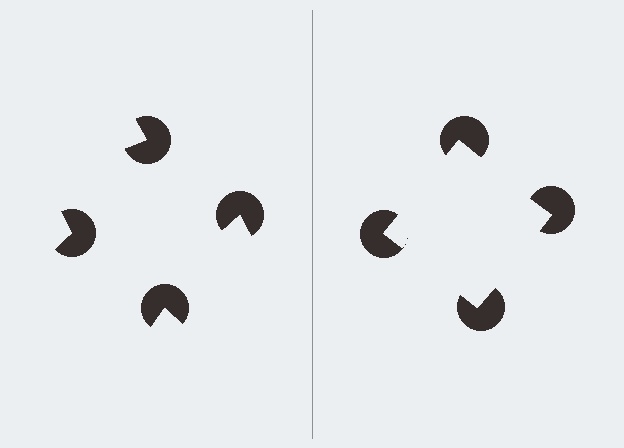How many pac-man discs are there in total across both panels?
8 — 4 on each side.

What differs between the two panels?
The pac-man discs are positioned identically on both sides; only the wedge orientations differ. On the right they align to a square; on the left they are misaligned.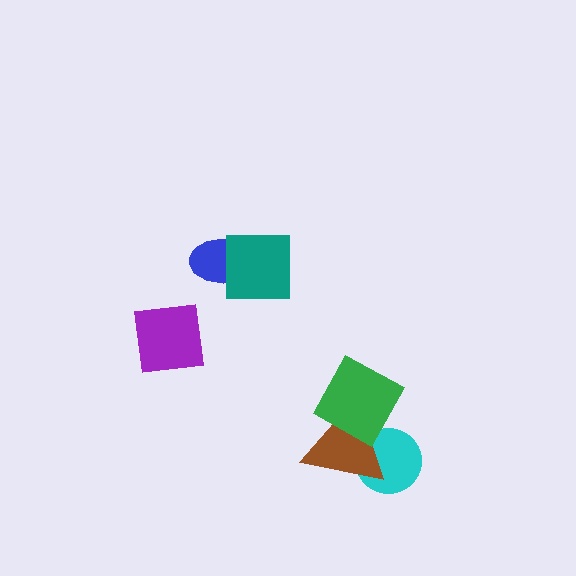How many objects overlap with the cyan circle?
1 object overlaps with the cyan circle.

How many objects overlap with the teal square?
1 object overlaps with the teal square.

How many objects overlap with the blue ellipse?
1 object overlaps with the blue ellipse.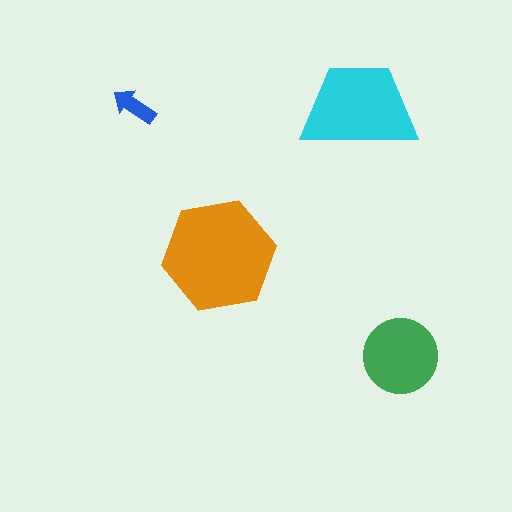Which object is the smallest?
The blue arrow.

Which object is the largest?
The orange hexagon.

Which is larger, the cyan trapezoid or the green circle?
The cyan trapezoid.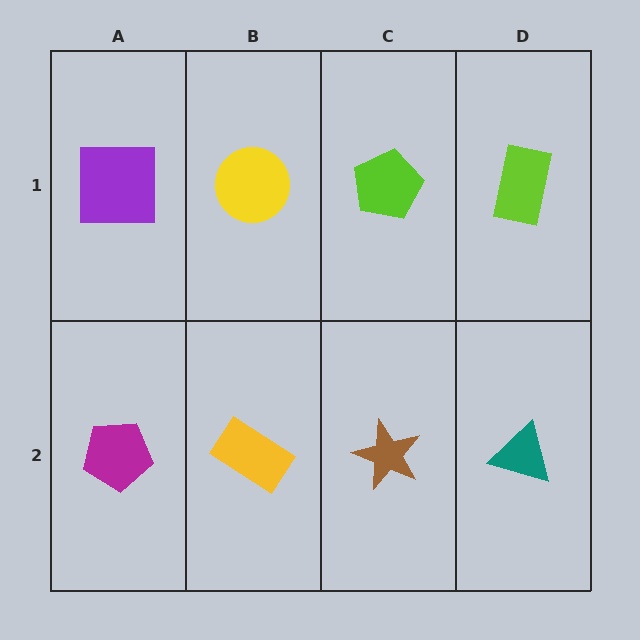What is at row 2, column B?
A yellow rectangle.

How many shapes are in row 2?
4 shapes.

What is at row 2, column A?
A magenta pentagon.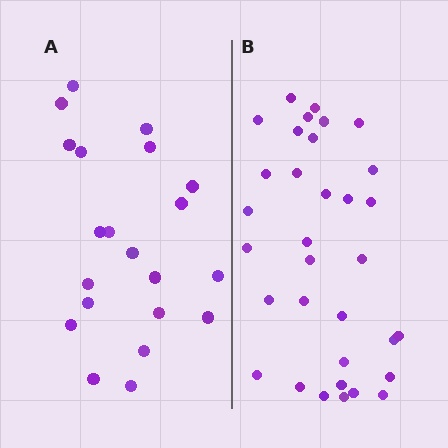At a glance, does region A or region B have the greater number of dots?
Region B (the right region) has more dots.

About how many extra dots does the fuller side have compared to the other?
Region B has roughly 12 or so more dots than region A.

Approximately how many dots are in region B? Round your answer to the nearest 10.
About 30 dots. (The exact count is 33, which rounds to 30.)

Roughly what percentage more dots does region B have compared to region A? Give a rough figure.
About 55% more.